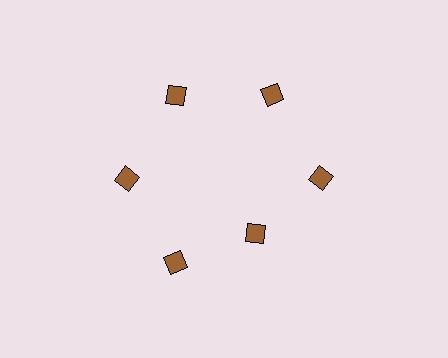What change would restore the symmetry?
The symmetry would be restored by moving it outward, back onto the ring so that all 6 diamonds sit at equal angles and equal distance from the center.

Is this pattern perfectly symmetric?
No. The 6 brown diamonds are arranged in a ring, but one element near the 5 o'clock position is pulled inward toward the center, breaking the 6-fold rotational symmetry.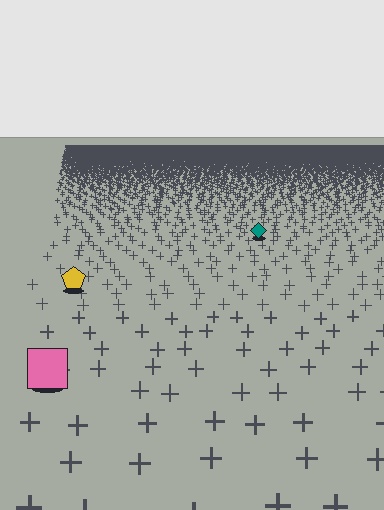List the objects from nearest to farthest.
From nearest to farthest: the pink square, the yellow pentagon, the teal diamond.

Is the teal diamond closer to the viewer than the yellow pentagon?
No. The yellow pentagon is closer — you can tell from the texture gradient: the ground texture is coarser near it.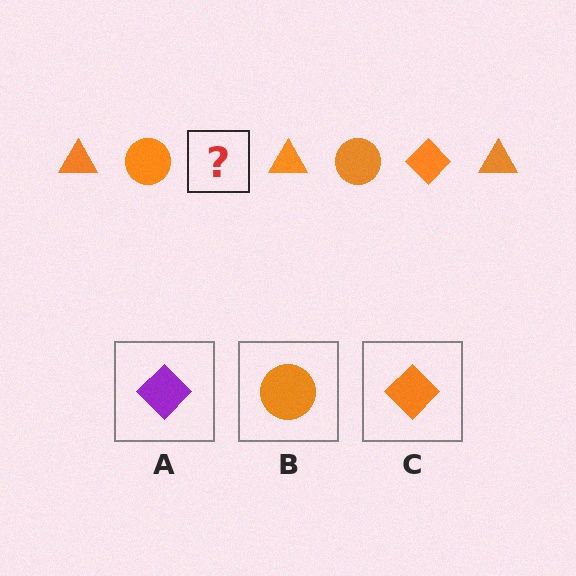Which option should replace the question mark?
Option C.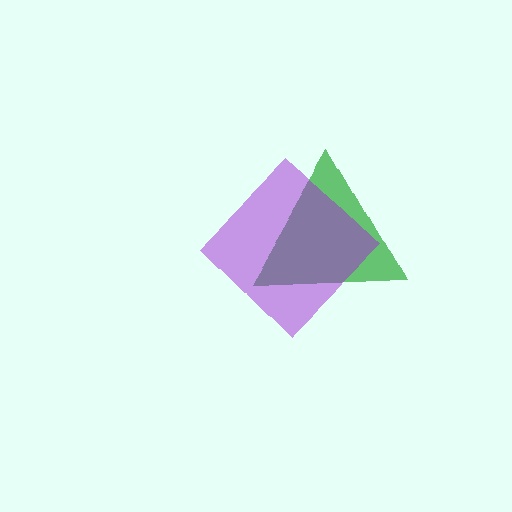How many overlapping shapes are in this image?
There are 2 overlapping shapes in the image.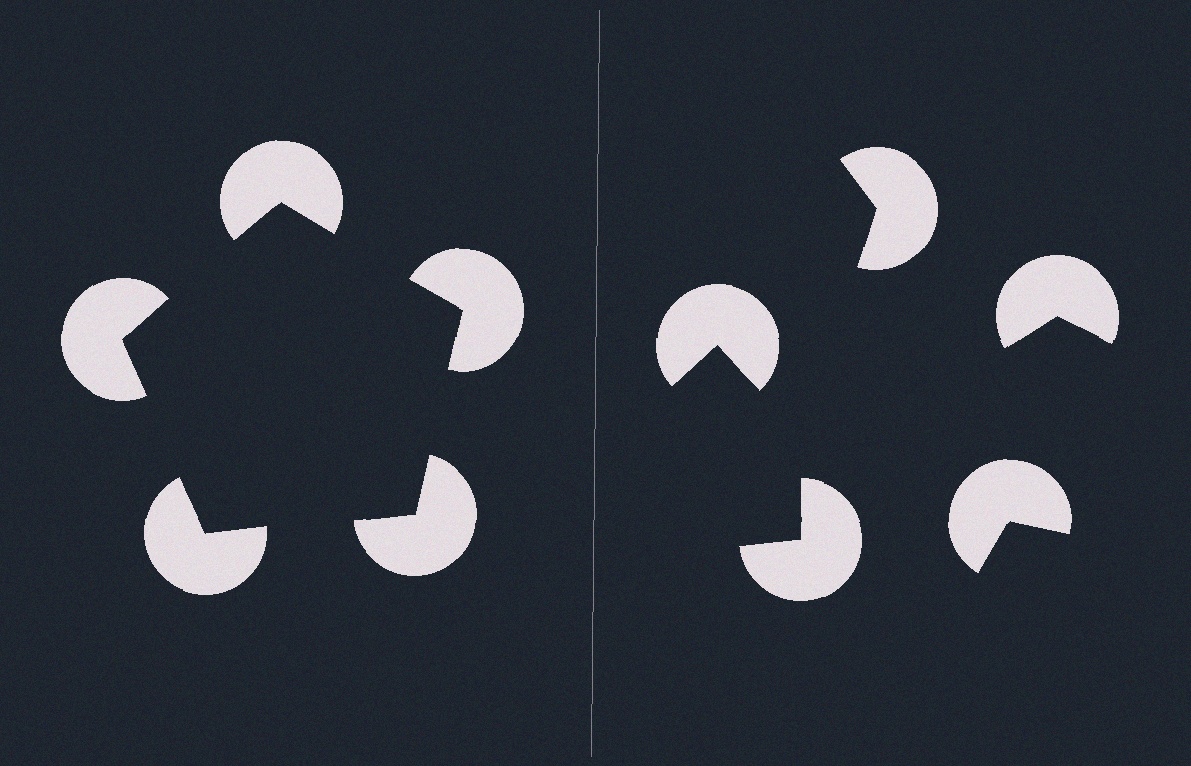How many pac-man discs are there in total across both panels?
10 — 5 on each side.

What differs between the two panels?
The pac-man discs are positioned identically on both sides; only the wedge orientations differ. On the left they align to a pentagon; on the right they are misaligned.